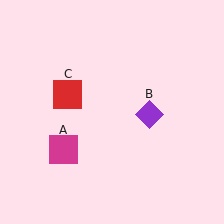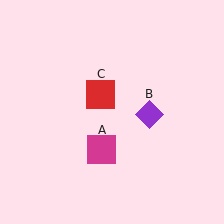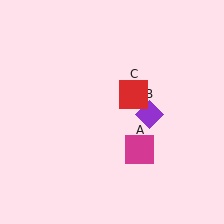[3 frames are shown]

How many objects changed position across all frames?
2 objects changed position: magenta square (object A), red square (object C).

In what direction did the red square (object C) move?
The red square (object C) moved right.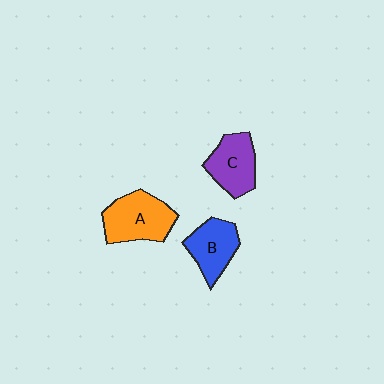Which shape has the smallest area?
Shape B (blue).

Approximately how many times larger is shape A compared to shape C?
Approximately 1.2 times.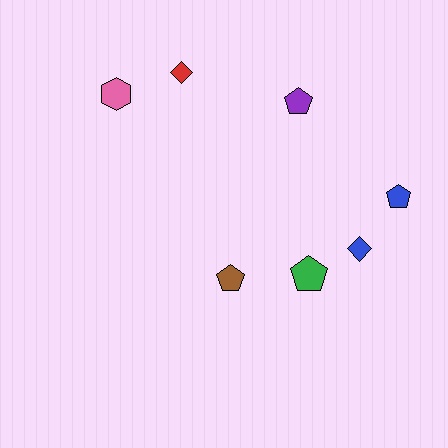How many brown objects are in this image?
There is 1 brown object.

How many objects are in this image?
There are 7 objects.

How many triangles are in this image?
There are no triangles.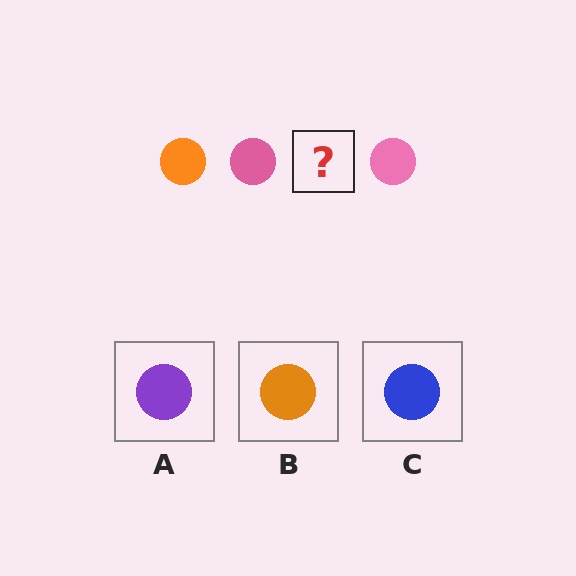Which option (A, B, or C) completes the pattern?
B.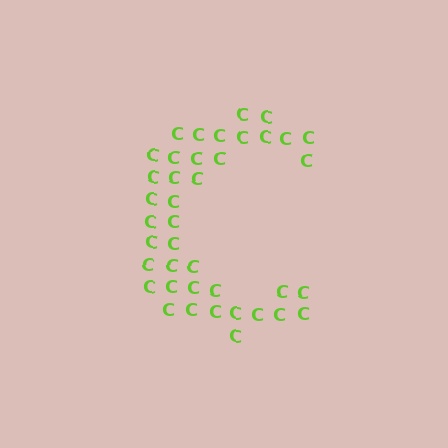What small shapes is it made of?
It is made of small letter C's.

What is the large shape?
The large shape is the letter C.